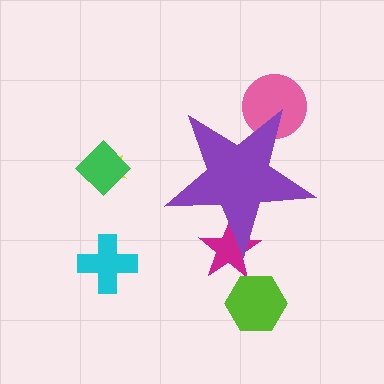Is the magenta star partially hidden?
Yes, the magenta star is partially hidden behind the purple star.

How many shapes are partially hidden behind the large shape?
2 shapes are partially hidden.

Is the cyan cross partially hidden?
No, the cyan cross is fully visible.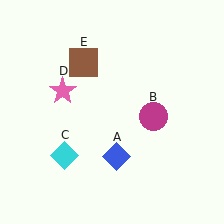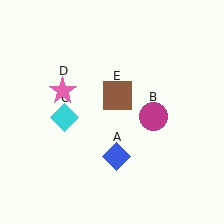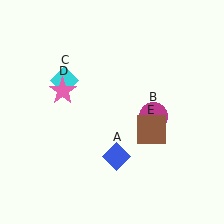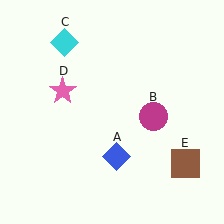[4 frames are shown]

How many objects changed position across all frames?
2 objects changed position: cyan diamond (object C), brown square (object E).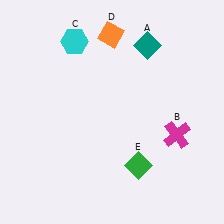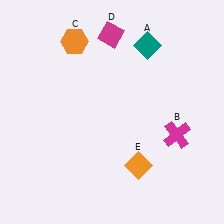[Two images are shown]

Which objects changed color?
C changed from cyan to orange. D changed from orange to magenta. E changed from green to orange.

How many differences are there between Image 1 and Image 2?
There are 3 differences between the two images.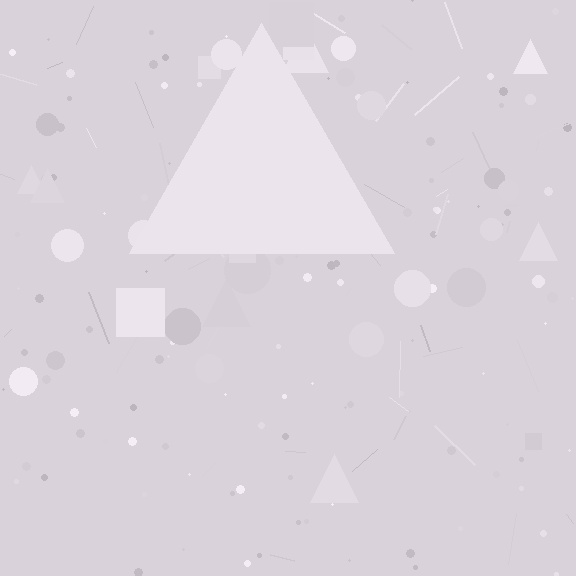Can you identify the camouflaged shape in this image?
The camouflaged shape is a triangle.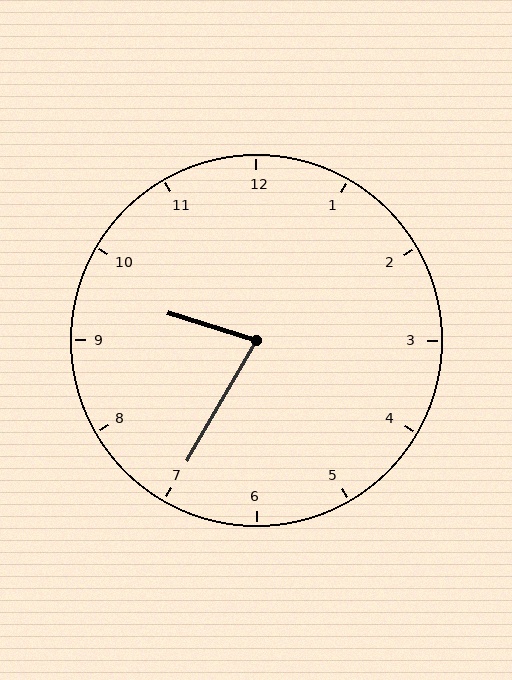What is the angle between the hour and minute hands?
Approximately 78 degrees.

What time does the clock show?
9:35.